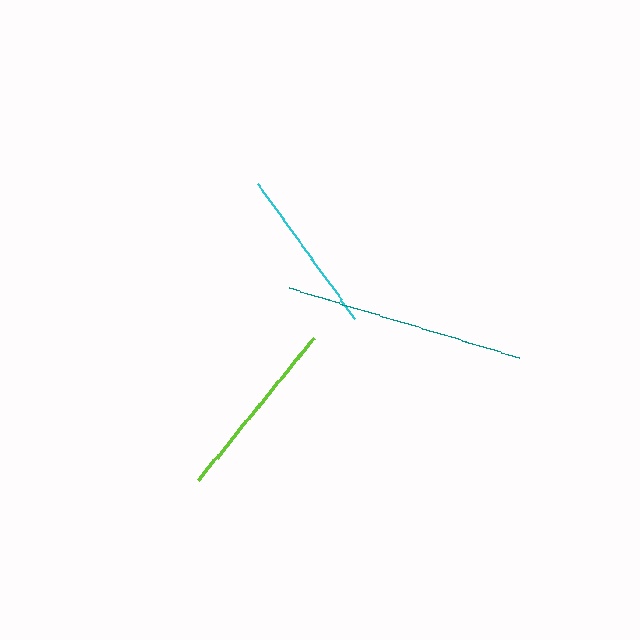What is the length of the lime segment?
The lime segment is approximately 183 pixels long.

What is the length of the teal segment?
The teal segment is approximately 241 pixels long.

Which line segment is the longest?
The teal line is the longest at approximately 241 pixels.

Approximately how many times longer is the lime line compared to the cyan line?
The lime line is approximately 1.1 times the length of the cyan line.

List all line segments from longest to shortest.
From longest to shortest: teal, lime, cyan.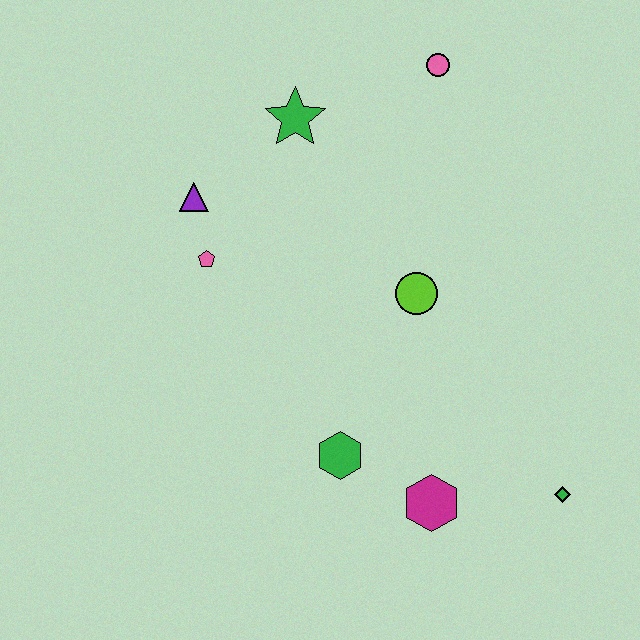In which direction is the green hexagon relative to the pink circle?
The green hexagon is below the pink circle.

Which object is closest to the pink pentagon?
The purple triangle is closest to the pink pentagon.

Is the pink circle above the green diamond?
Yes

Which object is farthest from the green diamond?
The purple triangle is farthest from the green diamond.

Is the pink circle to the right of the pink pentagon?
Yes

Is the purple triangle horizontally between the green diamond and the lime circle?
No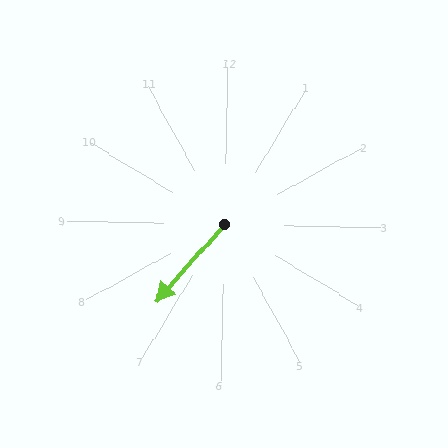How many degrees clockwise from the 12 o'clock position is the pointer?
Approximately 220 degrees.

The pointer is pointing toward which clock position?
Roughly 7 o'clock.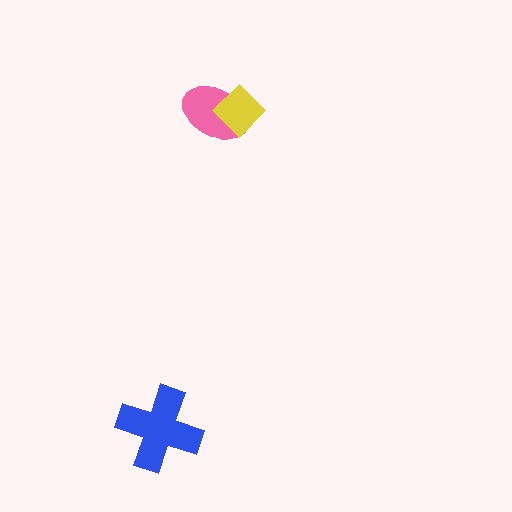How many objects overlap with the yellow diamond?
1 object overlaps with the yellow diamond.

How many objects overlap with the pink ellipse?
1 object overlaps with the pink ellipse.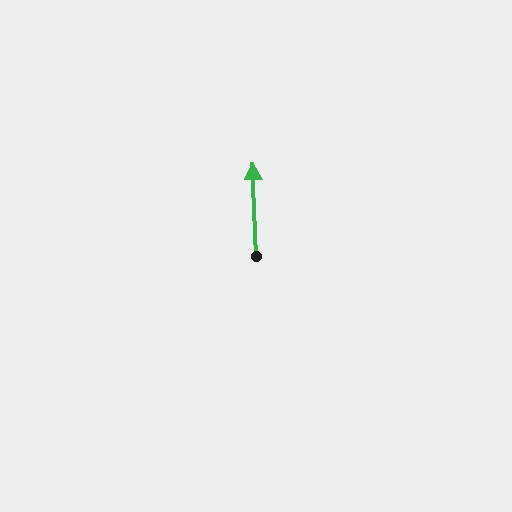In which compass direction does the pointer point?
North.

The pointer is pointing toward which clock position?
Roughly 12 o'clock.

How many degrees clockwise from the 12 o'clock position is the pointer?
Approximately 358 degrees.